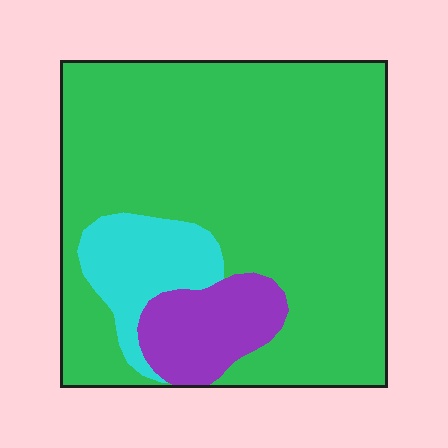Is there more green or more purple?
Green.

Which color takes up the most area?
Green, at roughly 80%.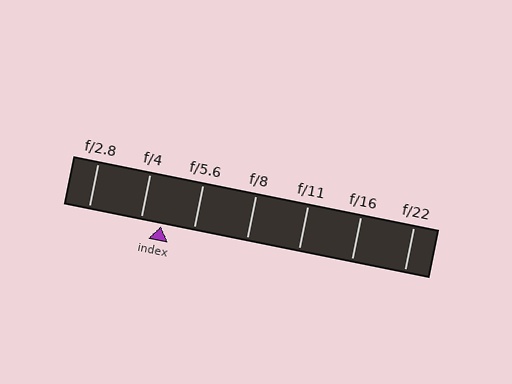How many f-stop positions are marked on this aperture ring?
There are 7 f-stop positions marked.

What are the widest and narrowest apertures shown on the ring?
The widest aperture shown is f/2.8 and the narrowest is f/22.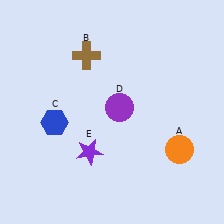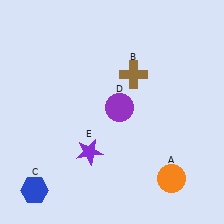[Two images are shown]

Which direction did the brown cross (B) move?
The brown cross (B) moved right.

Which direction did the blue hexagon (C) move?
The blue hexagon (C) moved down.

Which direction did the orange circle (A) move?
The orange circle (A) moved down.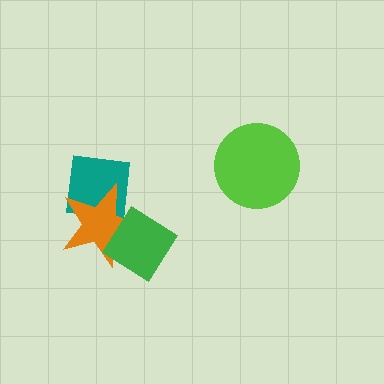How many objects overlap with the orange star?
2 objects overlap with the orange star.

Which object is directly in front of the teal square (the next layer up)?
The orange star is directly in front of the teal square.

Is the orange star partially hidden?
Yes, it is partially covered by another shape.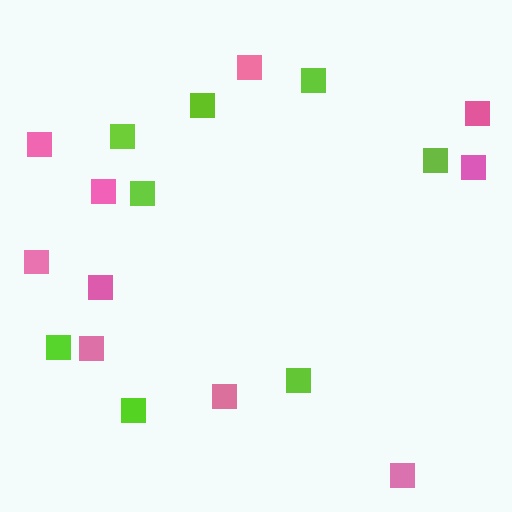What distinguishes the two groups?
There are 2 groups: one group of pink squares (10) and one group of lime squares (8).